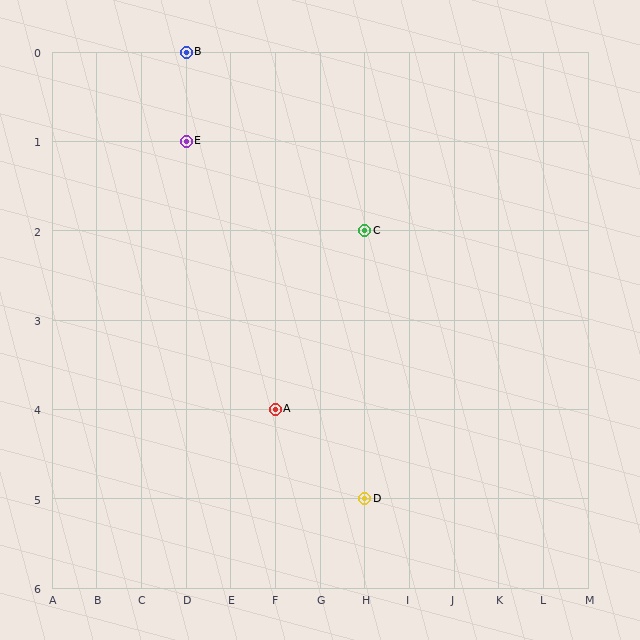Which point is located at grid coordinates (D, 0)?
Point B is at (D, 0).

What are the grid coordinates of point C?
Point C is at grid coordinates (H, 2).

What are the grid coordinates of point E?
Point E is at grid coordinates (D, 1).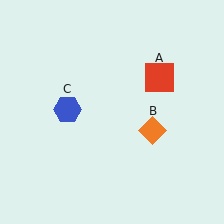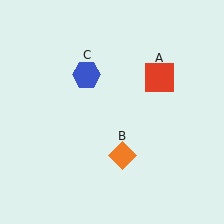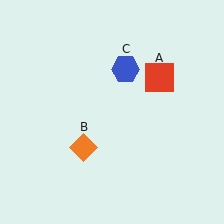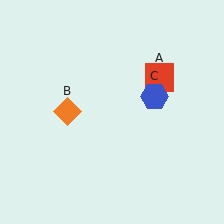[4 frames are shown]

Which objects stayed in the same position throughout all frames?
Red square (object A) remained stationary.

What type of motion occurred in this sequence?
The orange diamond (object B), blue hexagon (object C) rotated clockwise around the center of the scene.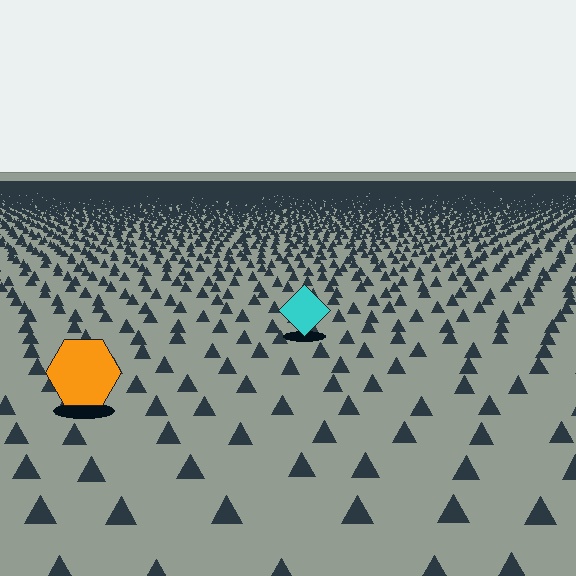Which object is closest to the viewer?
The orange hexagon is closest. The texture marks near it are larger and more spread out.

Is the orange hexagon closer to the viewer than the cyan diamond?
Yes. The orange hexagon is closer — you can tell from the texture gradient: the ground texture is coarser near it.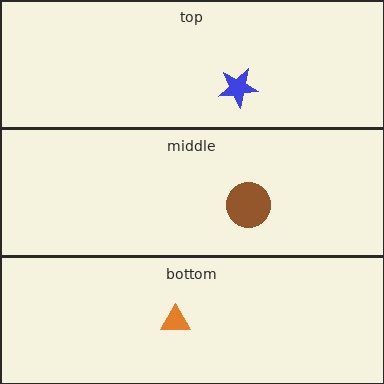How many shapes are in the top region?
1.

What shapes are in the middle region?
The brown circle.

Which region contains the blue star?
The top region.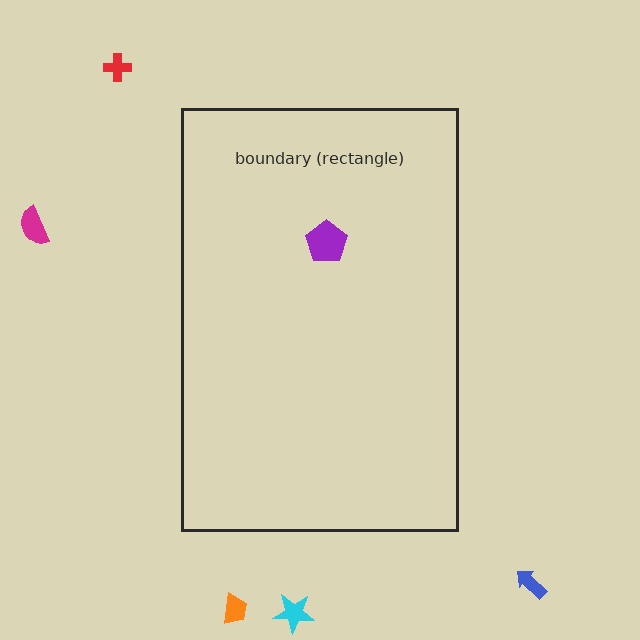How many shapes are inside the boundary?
1 inside, 5 outside.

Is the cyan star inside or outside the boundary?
Outside.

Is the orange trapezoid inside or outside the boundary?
Outside.